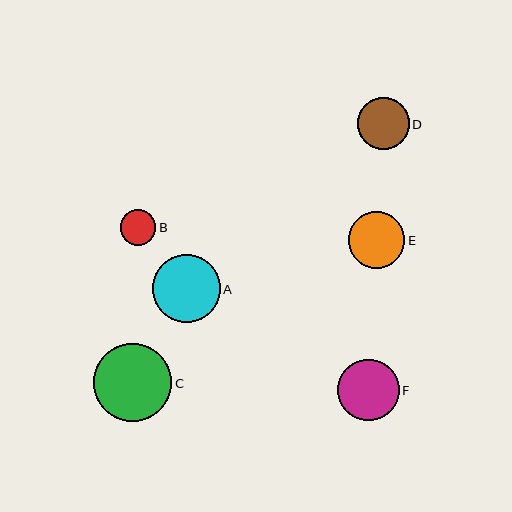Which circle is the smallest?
Circle B is the smallest with a size of approximately 36 pixels.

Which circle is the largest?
Circle C is the largest with a size of approximately 78 pixels.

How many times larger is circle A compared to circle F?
Circle A is approximately 1.1 times the size of circle F.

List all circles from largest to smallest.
From largest to smallest: C, A, F, E, D, B.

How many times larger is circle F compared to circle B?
Circle F is approximately 1.7 times the size of circle B.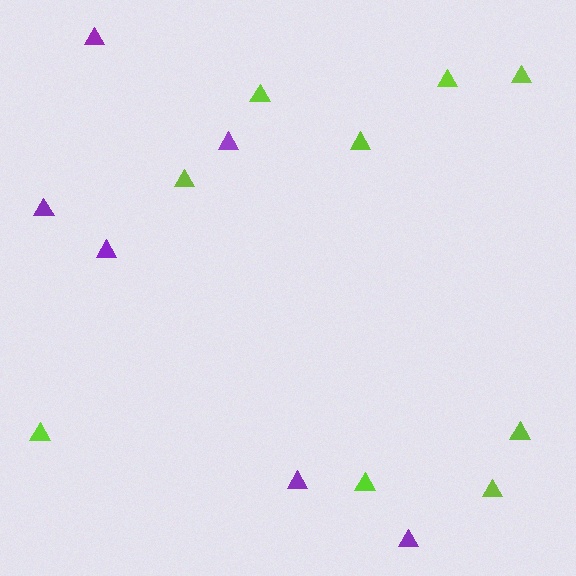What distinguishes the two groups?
There are 2 groups: one group of purple triangles (6) and one group of lime triangles (9).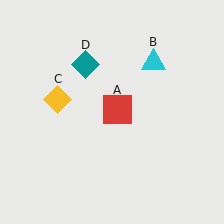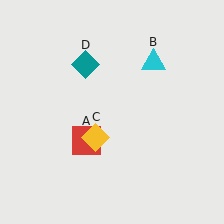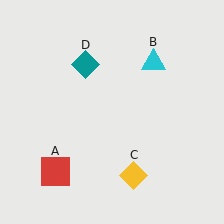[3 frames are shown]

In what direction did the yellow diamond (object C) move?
The yellow diamond (object C) moved down and to the right.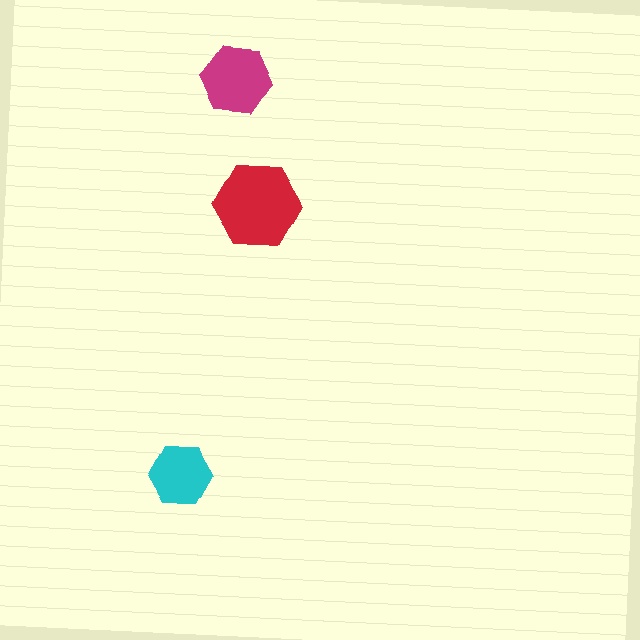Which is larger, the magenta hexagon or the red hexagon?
The red one.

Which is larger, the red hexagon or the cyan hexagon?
The red one.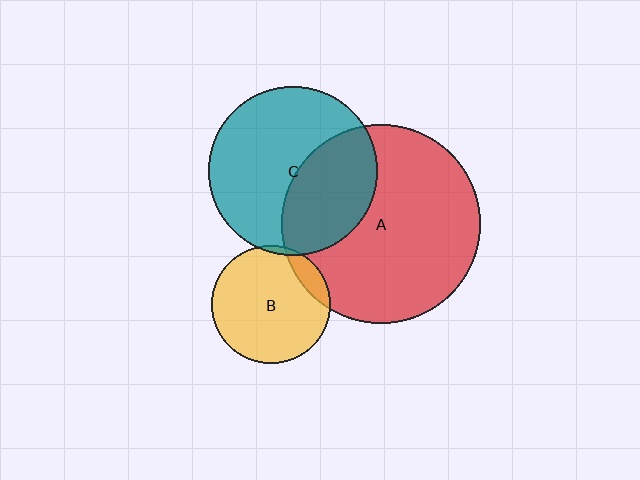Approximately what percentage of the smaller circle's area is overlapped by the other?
Approximately 5%.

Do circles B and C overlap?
Yes.